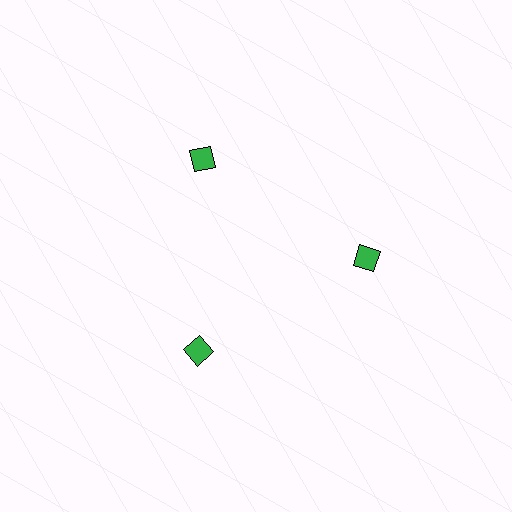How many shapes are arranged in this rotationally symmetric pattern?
There are 3 shapes, arranged in 3 groups of 1.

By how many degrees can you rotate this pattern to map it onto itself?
The pattern maps onto itself every 120 degrees of rotation.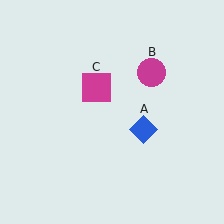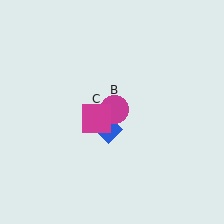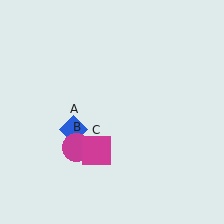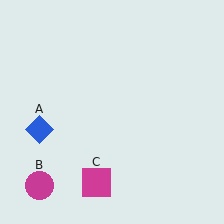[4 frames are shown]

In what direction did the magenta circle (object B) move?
The magenta circle (object B) moved down and to the left.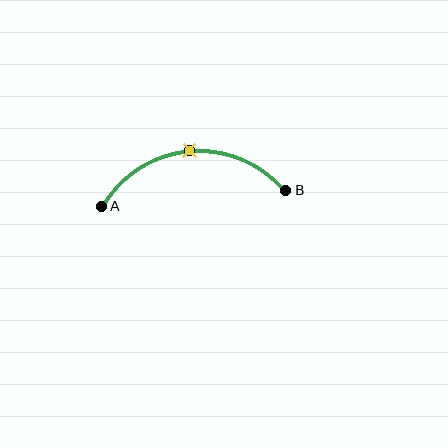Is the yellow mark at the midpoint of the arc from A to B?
Yes. The yellow mark lies on the arc at equal arc-length from both A and B — it is the arc midpoint.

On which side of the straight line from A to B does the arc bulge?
The arc bulges above the straight line connecting A and B.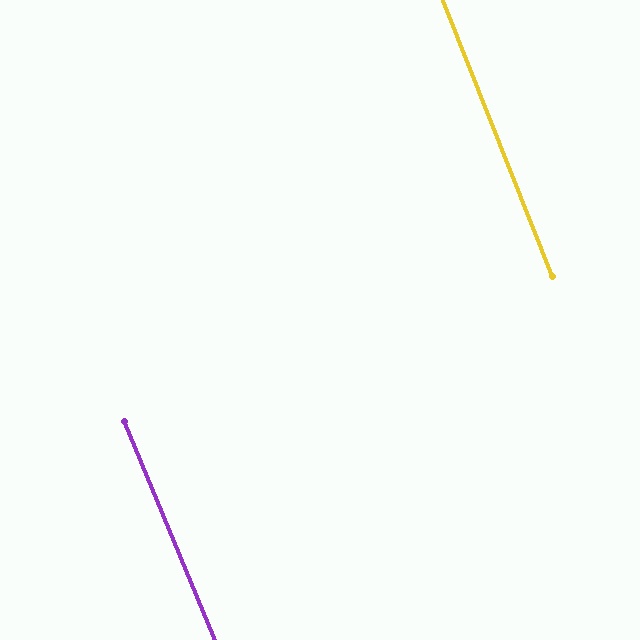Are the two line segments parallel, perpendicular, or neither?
Parallel — their directions differ by only 1.1°.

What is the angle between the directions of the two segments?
Approximately 1 degree.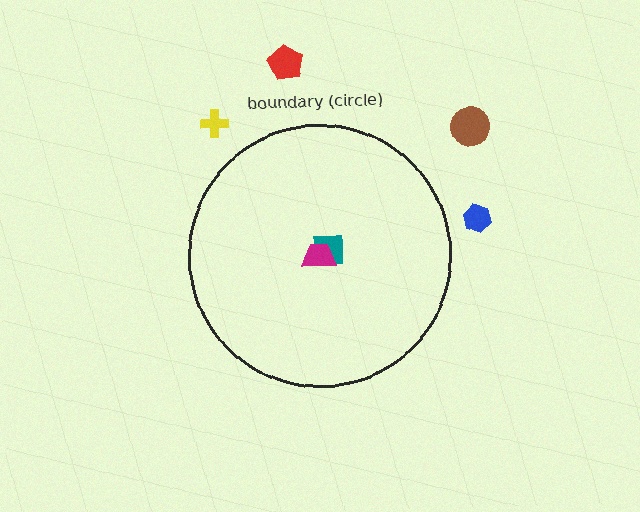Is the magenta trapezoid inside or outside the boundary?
Inside.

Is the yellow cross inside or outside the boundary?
Outside.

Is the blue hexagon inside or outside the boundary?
Outside.